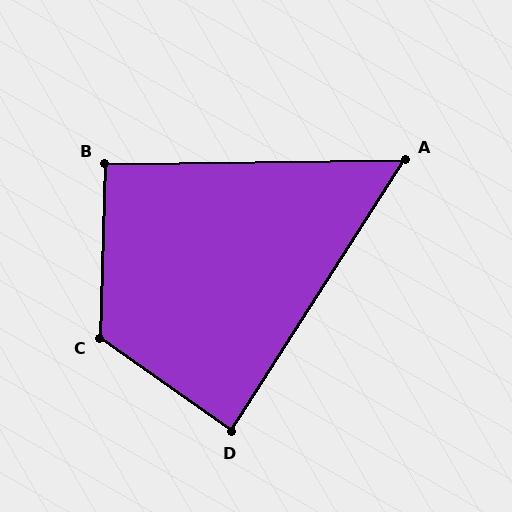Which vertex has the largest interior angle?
C, at approximately 123 degrees.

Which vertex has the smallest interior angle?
A, at approximately 57 degrees.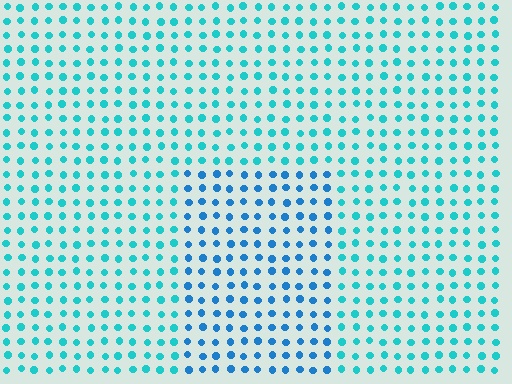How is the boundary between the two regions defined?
The boundary is defined purely by a slight shift in hue (about 28 degrees). Spacing, size, and orientation are identical on both sides.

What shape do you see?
I see a rectangle.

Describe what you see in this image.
The image is filled with small cyan elements in a uniform arrangement. A rectangle-shaped region is visible where the elements are tinted to a slightly different hue, forming a subtle color boundary.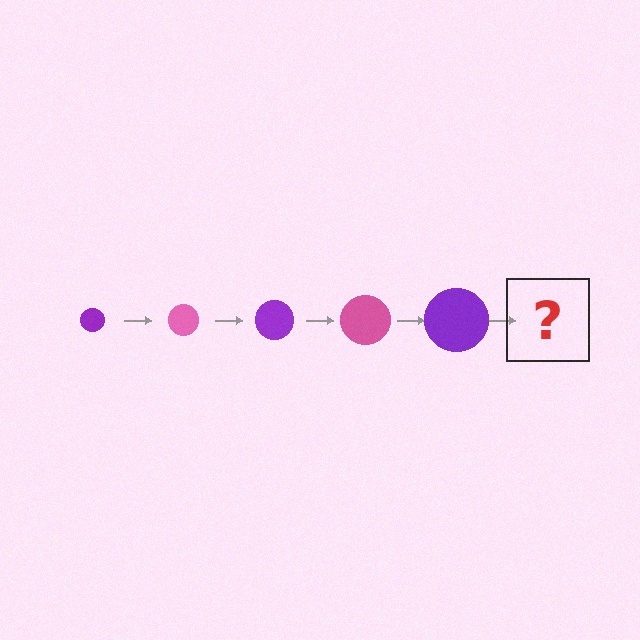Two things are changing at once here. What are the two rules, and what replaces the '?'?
The two rules are that the circle grows larger each step and the color cycles through purple and pink. The '?' should be a pink circle, larger than the previous one.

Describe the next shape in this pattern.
It should be a pink circle, larger than the previous one.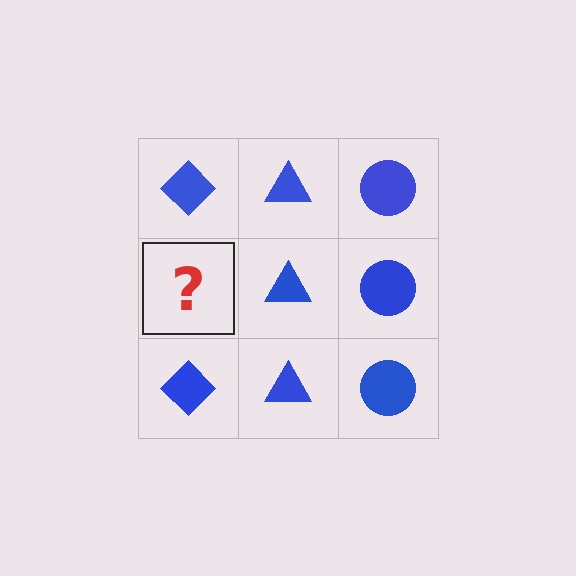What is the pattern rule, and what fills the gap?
The rule is that each column has a consistent shape. The gap should be filled with a blue diamond.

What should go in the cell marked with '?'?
The missing cell should contain a blue diamond.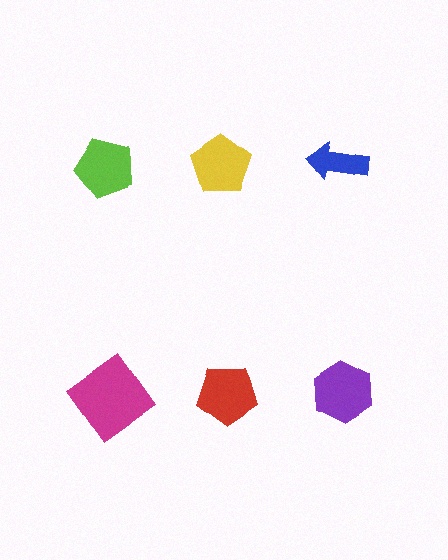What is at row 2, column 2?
A red pentagon.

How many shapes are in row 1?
3 shapes.